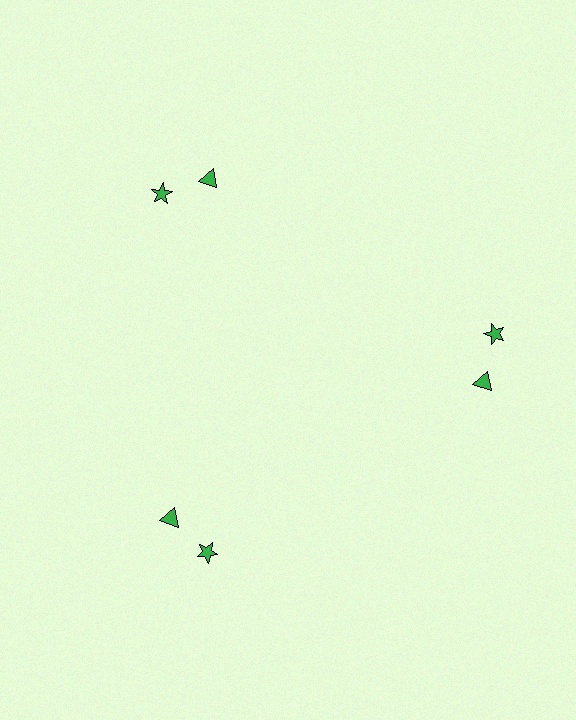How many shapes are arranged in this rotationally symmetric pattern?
There are 6 shapes, arranged in 3 groups of 2.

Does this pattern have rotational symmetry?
Yes, this pattern has 3-fold rotational symmetry. It looks the same after rotating 120 degrees around the center.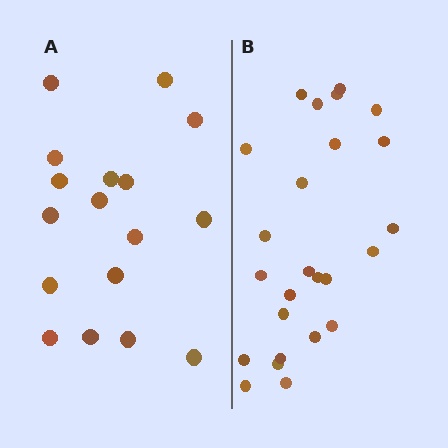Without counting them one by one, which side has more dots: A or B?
Region B (the right region) has more dots.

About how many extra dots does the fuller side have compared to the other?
Region B has roughly 8 or so more dots than region A.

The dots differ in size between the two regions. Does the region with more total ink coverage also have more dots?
No. Region A has more total ink coverage because its dots are larger, but region B actually contains more individual dots. Total area can be misleading — the number of items is what matters here.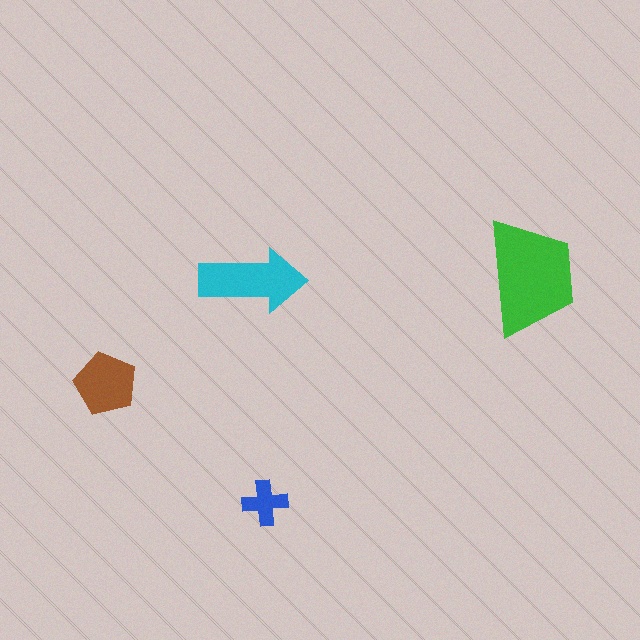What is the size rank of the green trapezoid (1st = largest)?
1st.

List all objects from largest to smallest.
The green trapezoid, the cyan arrow, the brown pentagon, the blue cross.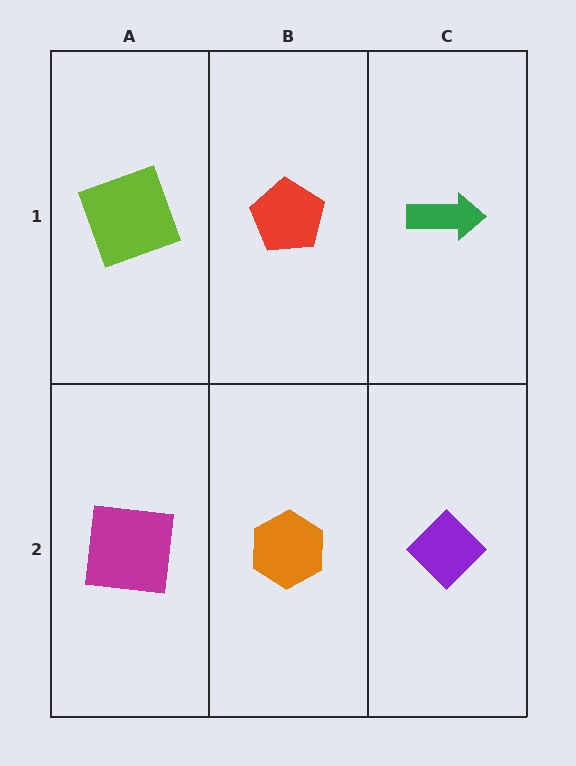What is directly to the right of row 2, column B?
A purple diamond.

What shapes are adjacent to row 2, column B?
A red pentagon (row 1, column B), a magenta square (row 2, column A), a purple diamond (row 2, column C).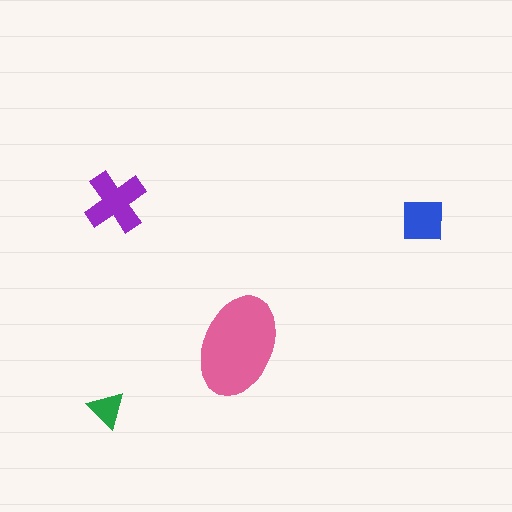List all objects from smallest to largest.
The green triangle, the blue square, the purple cross, the pink ellipse.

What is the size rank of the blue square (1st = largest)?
3rd.